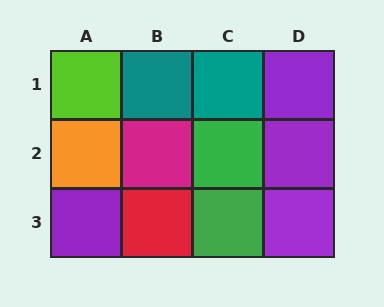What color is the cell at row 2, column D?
Purple.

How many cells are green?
2 cells are green.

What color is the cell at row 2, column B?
Magenta.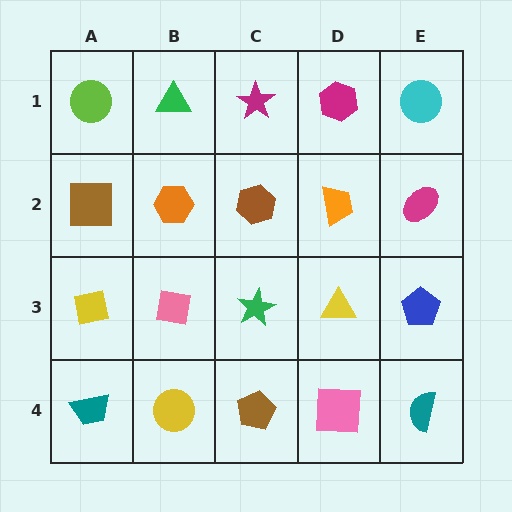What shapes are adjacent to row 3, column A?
A brown square (row 2, column A), a teal trapezoid (row 4, column A), a pink square (row 3, column B).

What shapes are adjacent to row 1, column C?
A brown hexagon (row 2, column C), a green triangle (row 1, column B), a magenta hexagon (row 1, column D).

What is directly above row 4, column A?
A yellow square.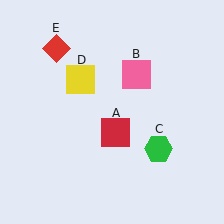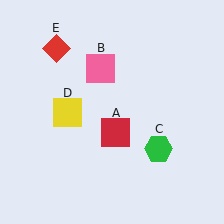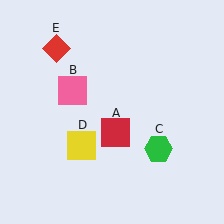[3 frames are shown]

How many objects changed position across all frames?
2 objects changed position: pink square (object B), yellow square (object D).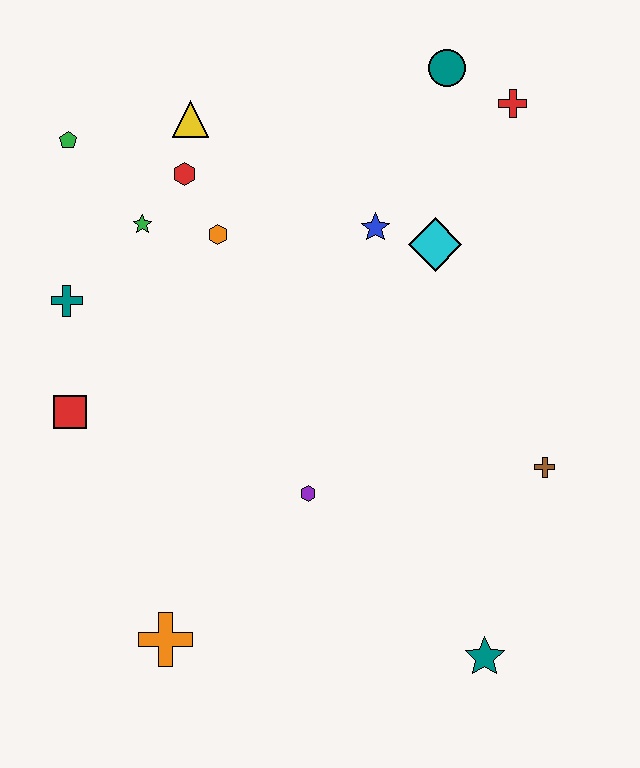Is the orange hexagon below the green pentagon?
Yes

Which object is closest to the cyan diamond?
The blue star is closest to the cyan diamond.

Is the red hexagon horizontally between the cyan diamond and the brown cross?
No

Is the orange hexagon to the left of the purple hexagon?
Yes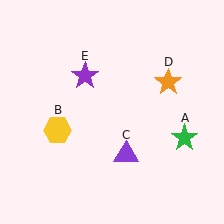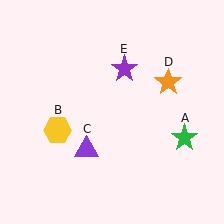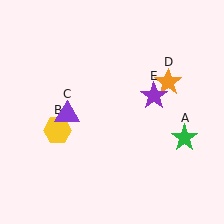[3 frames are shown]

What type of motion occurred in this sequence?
The purple triangle (object C), purple star (object E) rotated clockwise around the center of the scene.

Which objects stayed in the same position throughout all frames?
Green star (object A) and yellow hexagon (object B) and orange star (object D) remained stationary.